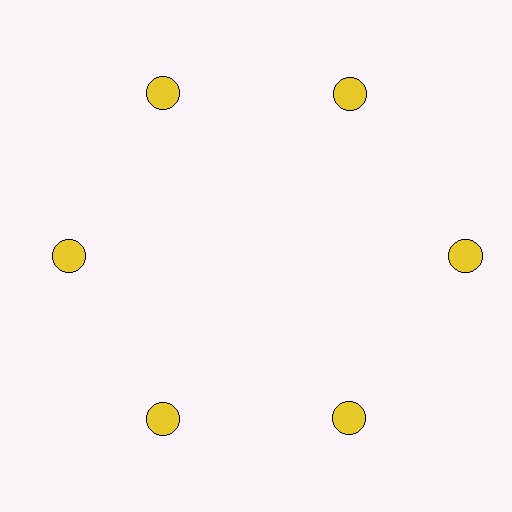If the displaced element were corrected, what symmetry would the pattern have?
It would have 6-fold rotational symmetry — the pattern would map onto itself every 60 degrees.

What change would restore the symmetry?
The symmetry would be restored by moving it inward, back onto the ring so that all 6 circles sit at equal angles and equal distance from the center.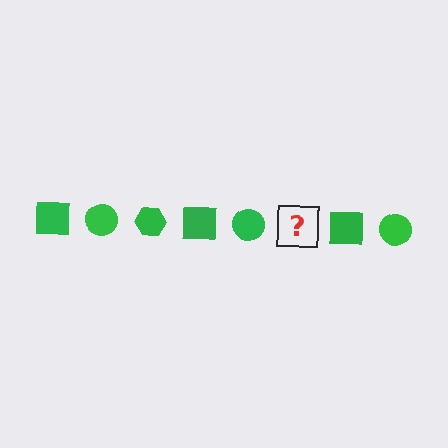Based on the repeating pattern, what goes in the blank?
The blank should be a green hexagon.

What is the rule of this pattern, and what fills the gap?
The rule is that the pattern cycles through square, circle, hexagon shapes in green. The gap should be filled with a green hexagon.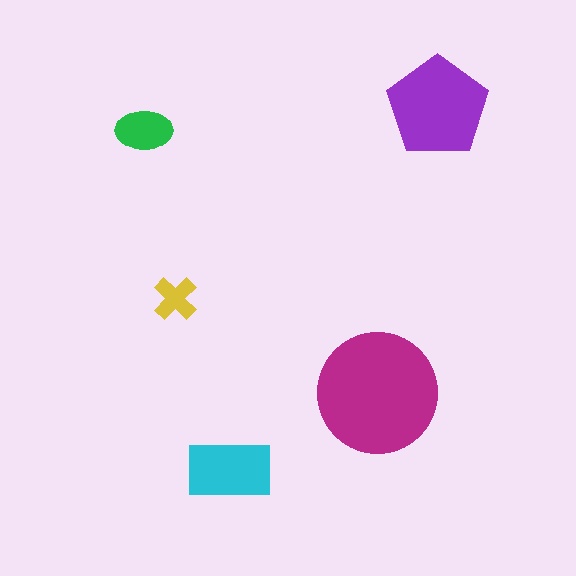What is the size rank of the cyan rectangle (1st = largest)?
3rd.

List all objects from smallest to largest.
The yellow cross, the green ellipse, the cyan rectangle, the purple pentagon, the magenta circle.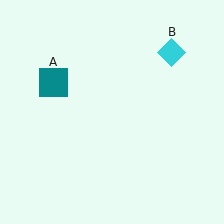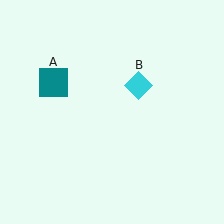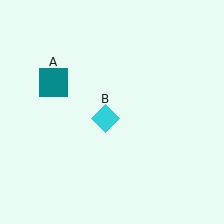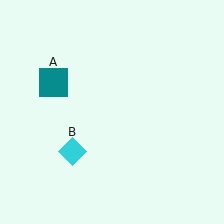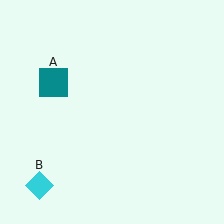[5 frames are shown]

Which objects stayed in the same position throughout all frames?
Teal square (object A) remained stationary.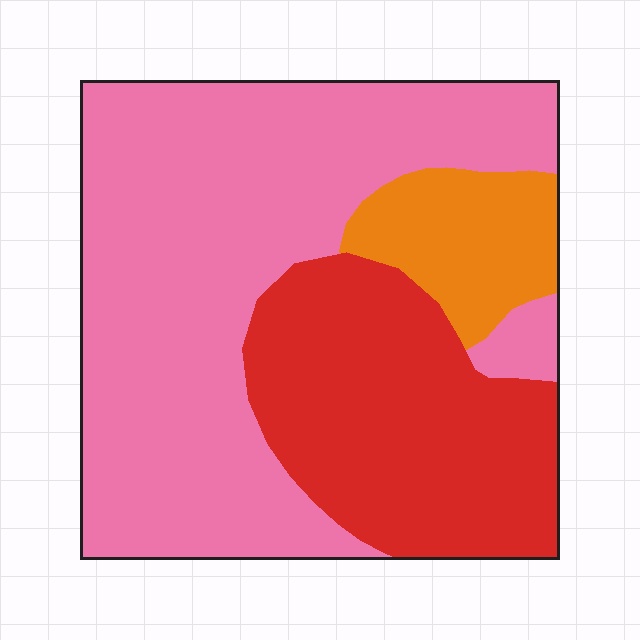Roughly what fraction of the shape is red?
Red covers roughly 30% of the shape.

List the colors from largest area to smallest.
From largest to smallest: pink, red, orange.